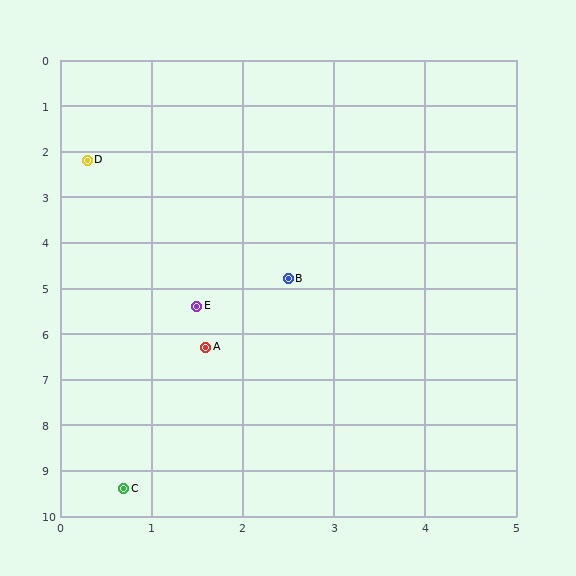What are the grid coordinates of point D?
Point D is at approximately (0.3, 2.2).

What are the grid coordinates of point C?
Point C is at approximately (0.7, 9.4).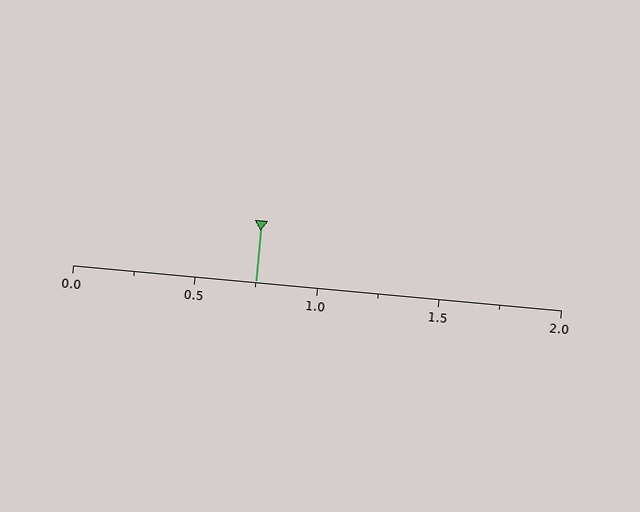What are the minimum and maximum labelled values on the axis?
The axis runs from 0.0 to 2.0.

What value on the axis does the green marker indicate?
The marker indicates approximately 0.75.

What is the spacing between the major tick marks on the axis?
The major ticks are spaced 0.5 apart.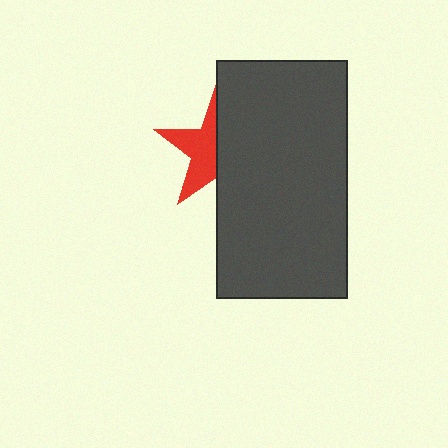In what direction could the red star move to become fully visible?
The red star could move left. That would shift it out from behind the dark gray rectangle entirely.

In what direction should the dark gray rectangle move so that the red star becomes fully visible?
The dark gray rectangle should move right. That is the shortest direction to clear the overlap and leave the red star fully visible.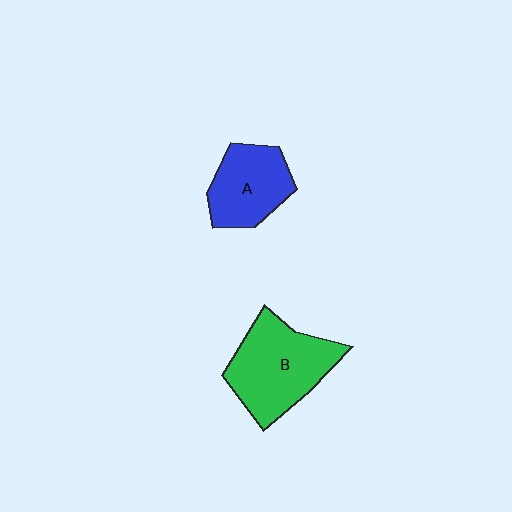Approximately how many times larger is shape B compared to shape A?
Approximately 1.4 times.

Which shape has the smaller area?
Shape A (blue).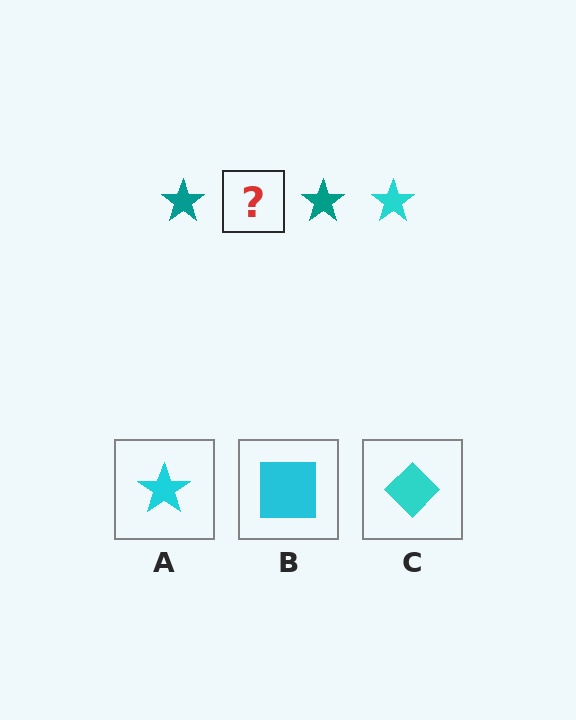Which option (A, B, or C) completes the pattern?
A.